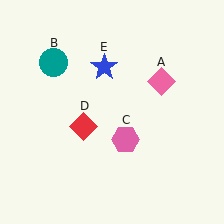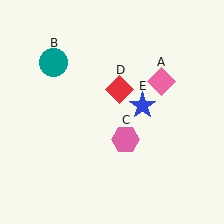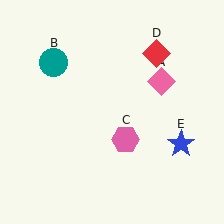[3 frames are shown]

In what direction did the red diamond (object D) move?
The red diamond (object D) moved up and to the right.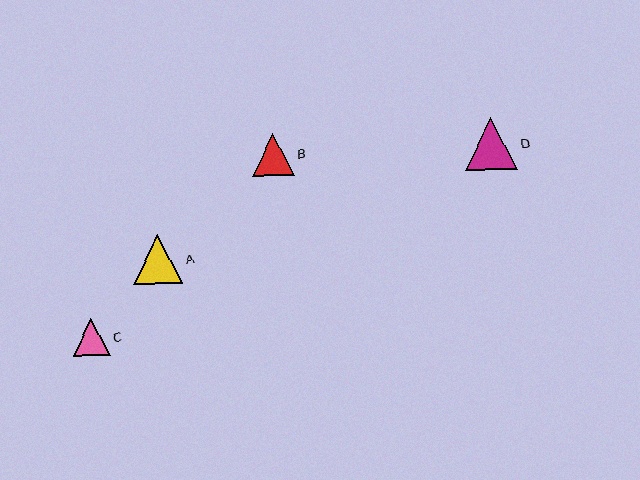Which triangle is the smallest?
Triangle C is the smallest with a size of approximately 37 pixels.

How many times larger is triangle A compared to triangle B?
Triangle A is approximately 1.2 times the size of triangle B.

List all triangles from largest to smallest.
From largest to smallest: D, A, B, C.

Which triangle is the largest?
Triangle D is the largest with a size of approximately 52 pixels.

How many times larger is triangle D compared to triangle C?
Triangle D is approximately 1.4 times the size of triangle C.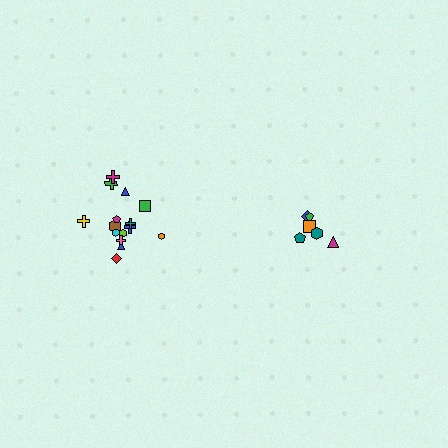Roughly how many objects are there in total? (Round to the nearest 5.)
Roughly 20 objects in total.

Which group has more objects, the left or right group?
The left group.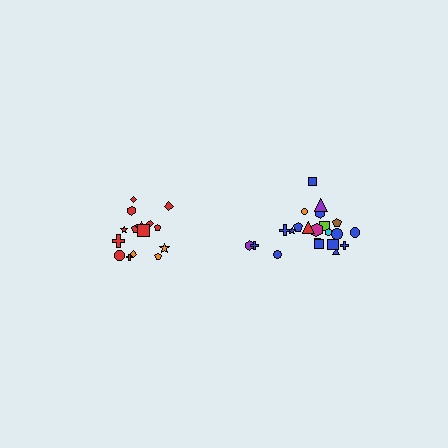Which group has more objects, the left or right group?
The right group.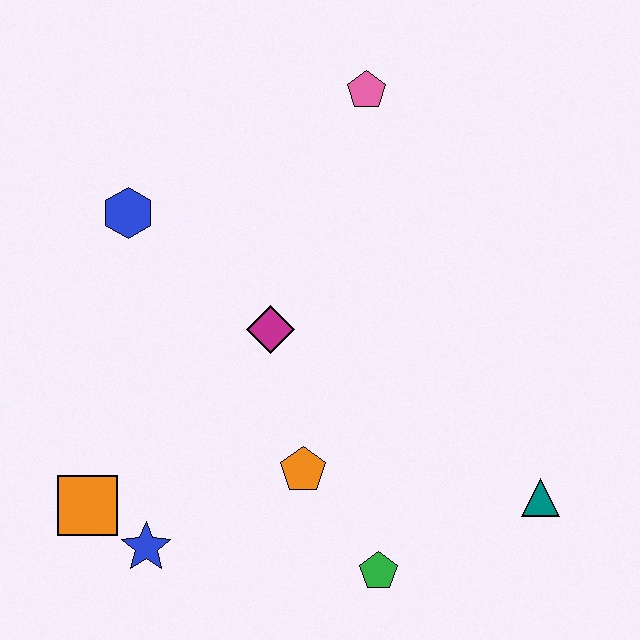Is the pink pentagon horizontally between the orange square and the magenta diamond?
No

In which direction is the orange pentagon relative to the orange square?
The orange pentagon is to the right of the orange square.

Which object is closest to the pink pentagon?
The magenta diamond is closest to the pink pentagon.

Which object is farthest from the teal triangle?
The blue hexagon is farthest from the teal triangle.